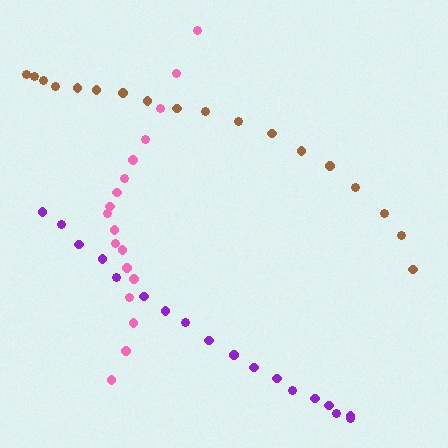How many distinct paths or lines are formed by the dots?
There are 3 distinct paths.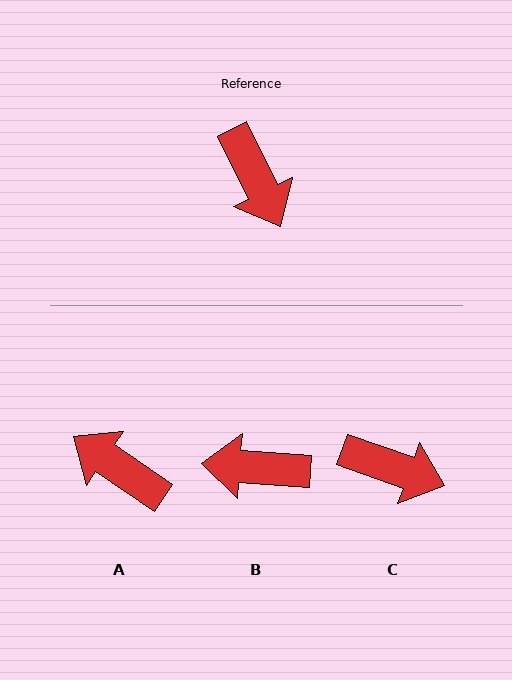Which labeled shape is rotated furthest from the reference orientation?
A, about 151 degrees away.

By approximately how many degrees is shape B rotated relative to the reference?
Approximately 121 degrees clockwise.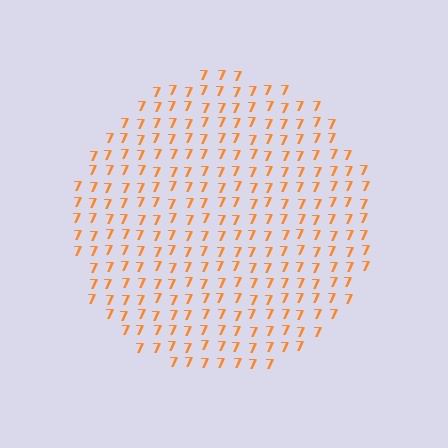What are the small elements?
The small elements are digit 7's.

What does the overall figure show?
The overall figure shows a circle.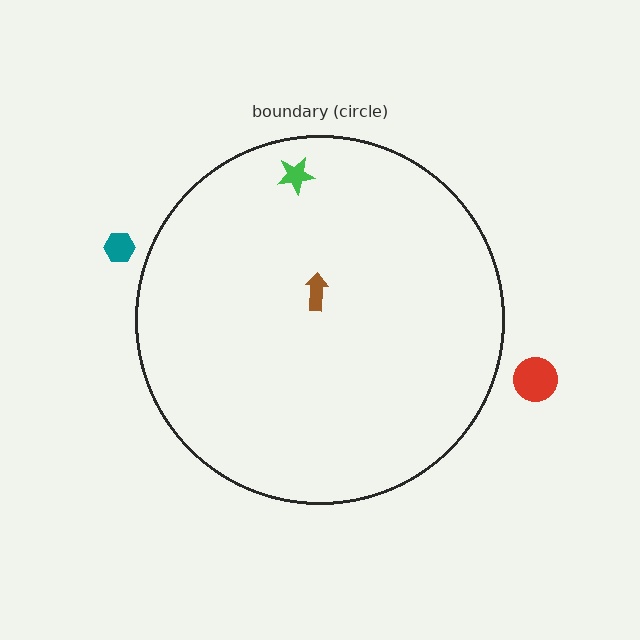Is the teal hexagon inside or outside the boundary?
Outside.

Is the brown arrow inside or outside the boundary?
Inside.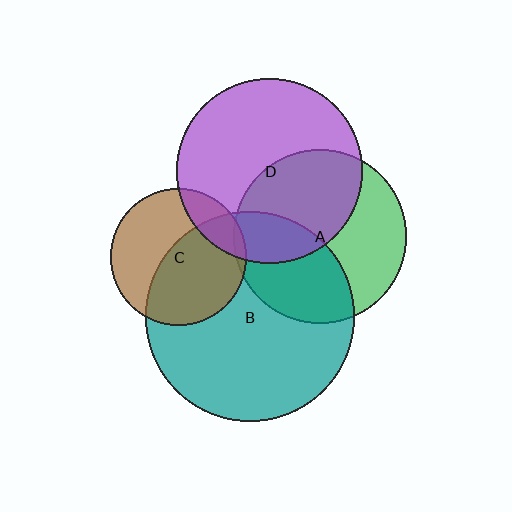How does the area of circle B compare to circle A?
Approximately 1.5 times.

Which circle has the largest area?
Circle B (teal).